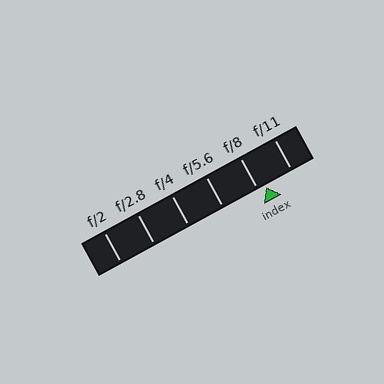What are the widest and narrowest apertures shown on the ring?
The widest aperture shown is f/2 and the narrowest is f/11.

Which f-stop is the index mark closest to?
The index mark is closest to f/8.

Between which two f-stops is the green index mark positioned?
The index mark is between f/8 and f/11.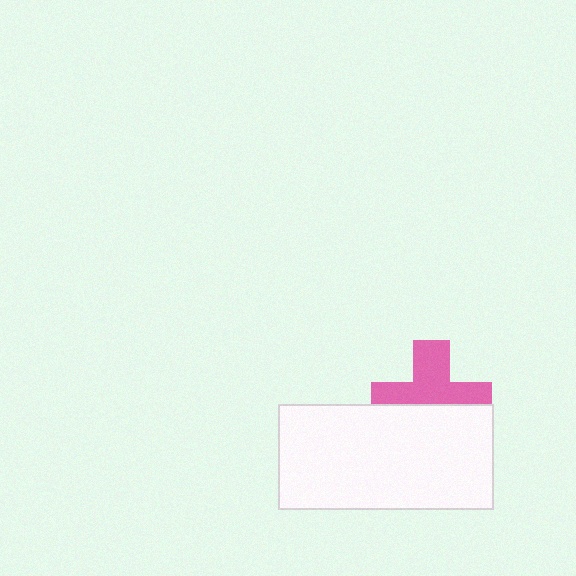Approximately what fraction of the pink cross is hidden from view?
Roughly 45% of the pink cross is hidden behind the white rectangle.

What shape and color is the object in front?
The object in front is a white rectangle.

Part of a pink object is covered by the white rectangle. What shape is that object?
It is a cross.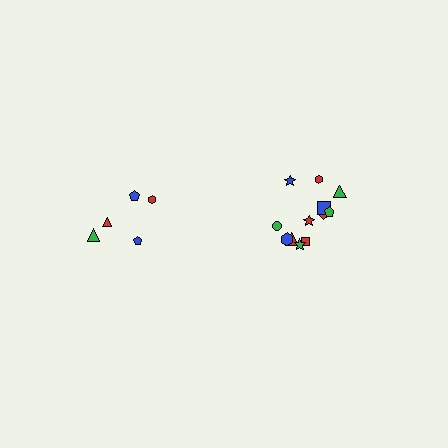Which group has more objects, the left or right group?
The right group.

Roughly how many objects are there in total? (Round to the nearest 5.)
Roughly 15 objects in total.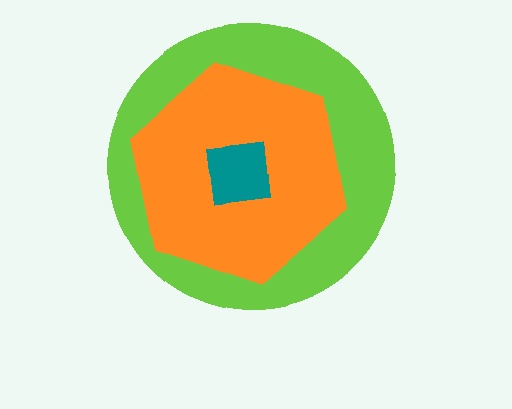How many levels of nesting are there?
3.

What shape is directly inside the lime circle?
The orange hexagon.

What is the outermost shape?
The lime circle.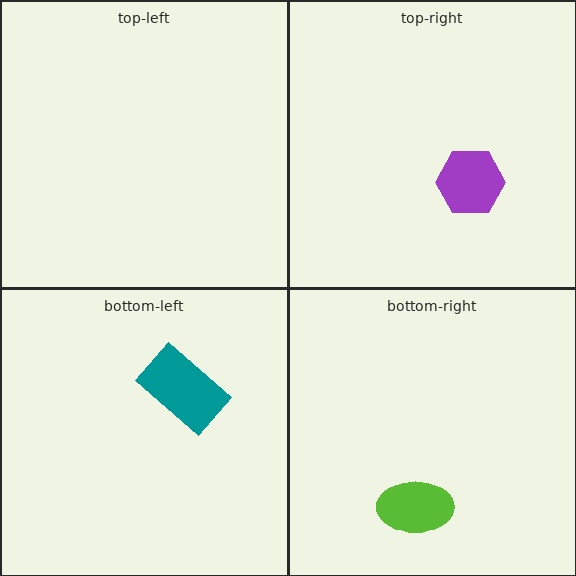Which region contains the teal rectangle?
The bottom-left region.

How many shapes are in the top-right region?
1.